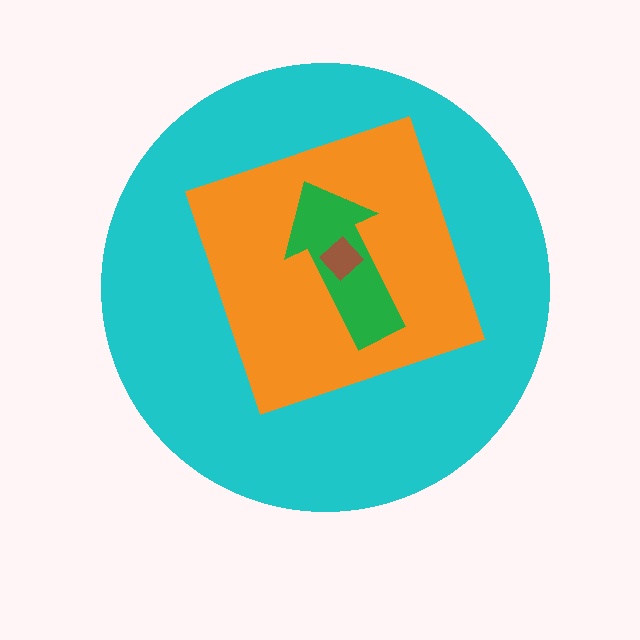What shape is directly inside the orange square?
The green arrow.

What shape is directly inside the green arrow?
The brown diamond.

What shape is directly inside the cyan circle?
The orange square.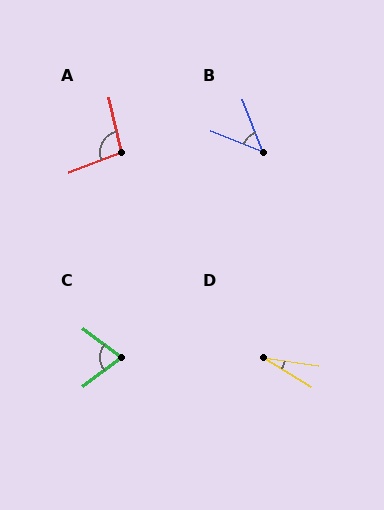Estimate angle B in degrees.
Approximately 47 degrees.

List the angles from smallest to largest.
D (23°), B (47°), C (74°), A (98°).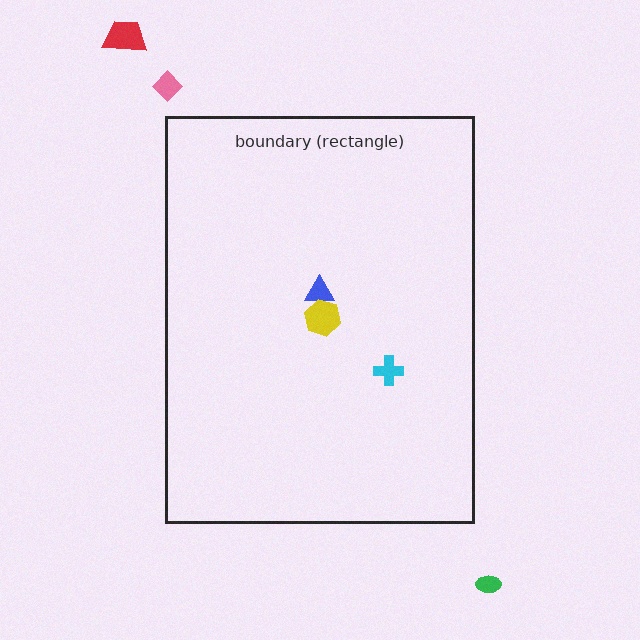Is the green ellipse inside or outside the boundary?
Outside.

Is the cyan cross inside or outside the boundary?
Inside.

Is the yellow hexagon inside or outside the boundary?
Inside.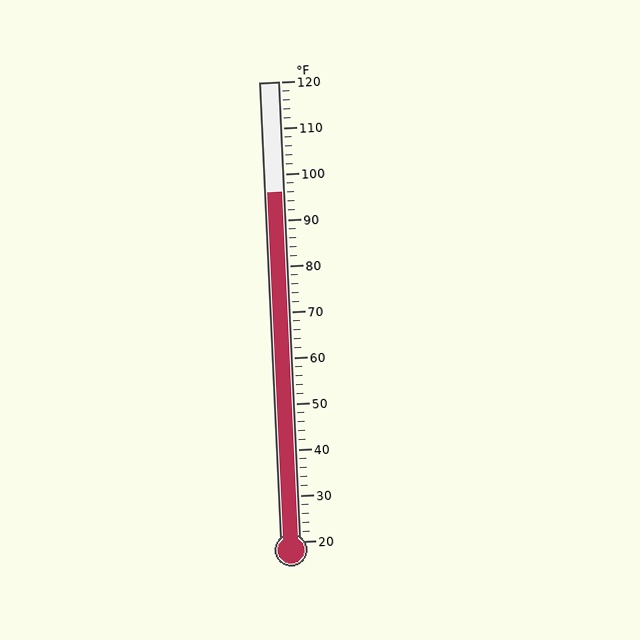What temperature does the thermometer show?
The thermometer shows approximately 96°F.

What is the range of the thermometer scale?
The thermometer scale ranges from 20°F to 120°F.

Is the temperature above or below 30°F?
The temperature is above 30°F.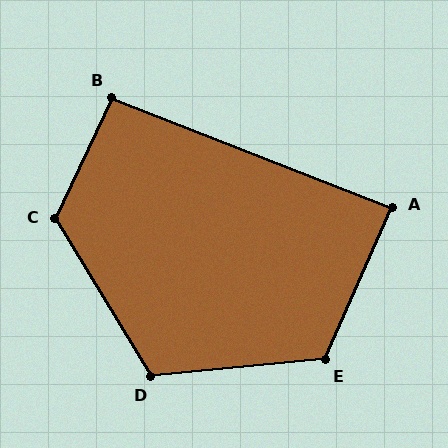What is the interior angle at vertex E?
Approximately 119 degrees (obtuse).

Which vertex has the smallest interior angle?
A, at approximately 88 degrees.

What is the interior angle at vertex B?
Approximately 94 degrees (approximately right).